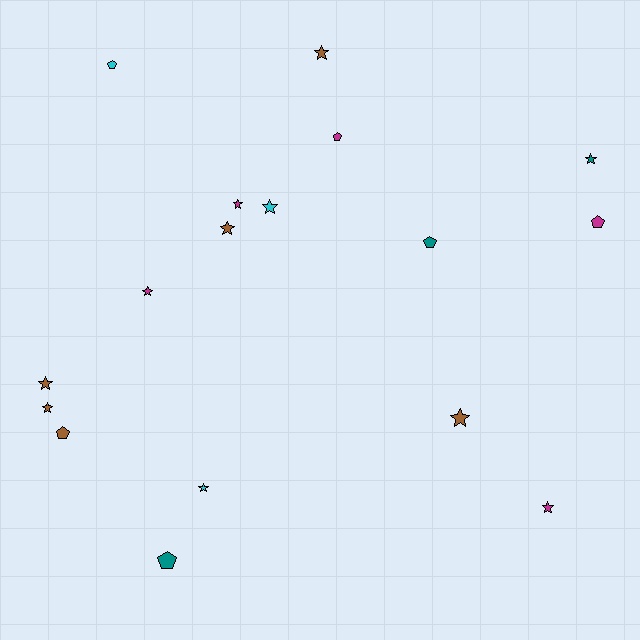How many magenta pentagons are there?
There are 2 magenta pentagons.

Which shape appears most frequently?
Star, with 11 objects.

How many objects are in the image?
There are 17 objects.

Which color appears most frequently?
Brown, with 6 objects.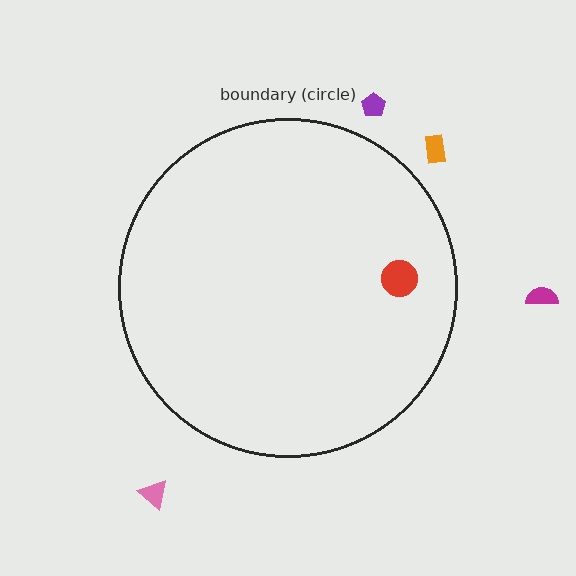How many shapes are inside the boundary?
1 inside, 4 outside.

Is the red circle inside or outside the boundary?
Inside.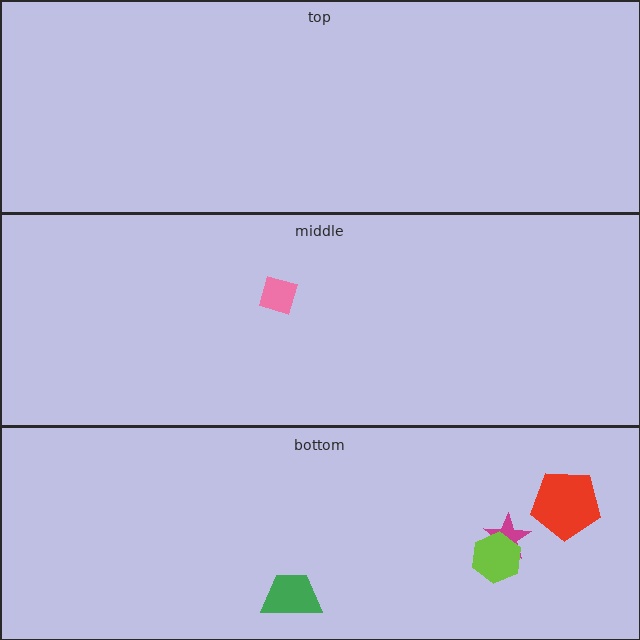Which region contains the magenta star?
The bottom region.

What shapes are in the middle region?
The pink diamond.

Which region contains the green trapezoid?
The bottom region.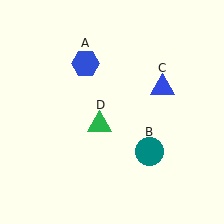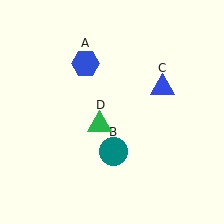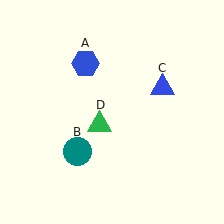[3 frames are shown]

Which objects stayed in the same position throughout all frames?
Blue hexagon (object A) and blue triangle (object C) and green triangle (object D) remained stationary.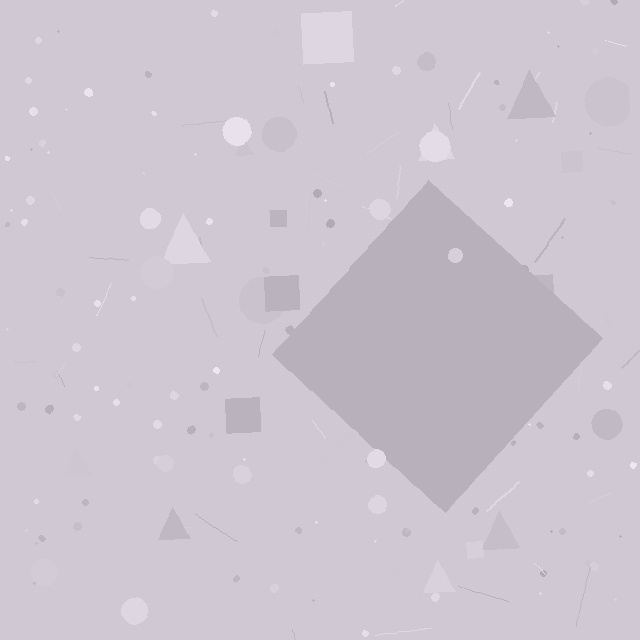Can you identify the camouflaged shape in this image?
The camouflaged shape is a diamond.